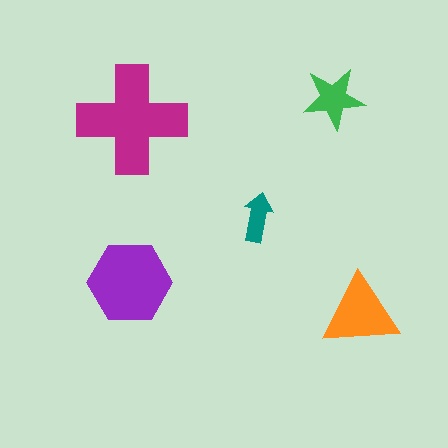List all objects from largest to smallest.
The magenta cross, the purple hexagon, the orange triangle, the green star, the teal arrow.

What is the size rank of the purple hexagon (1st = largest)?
2nd.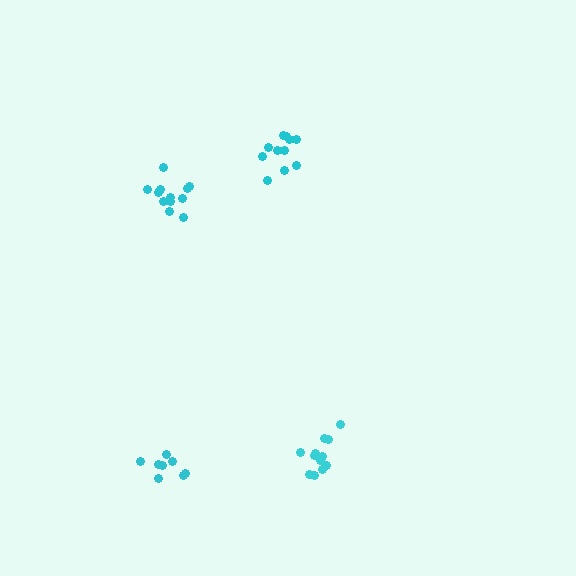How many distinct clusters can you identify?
There are 4 distinct clusters.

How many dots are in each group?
Group 1: 12 dots, Group 2: 8 dots, Group 3: 12 dots, Group 4: 11 dots (43 total).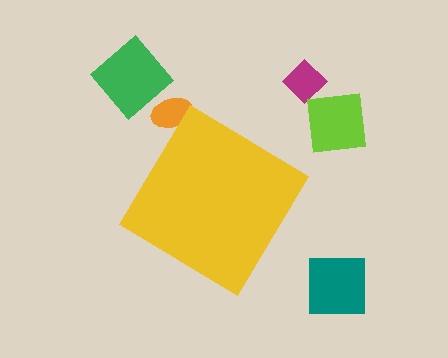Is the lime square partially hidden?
No, the lime square is fully visible.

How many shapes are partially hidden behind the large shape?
1 shape is partially hidden.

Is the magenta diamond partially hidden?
No, the magenta diamond is fully visible.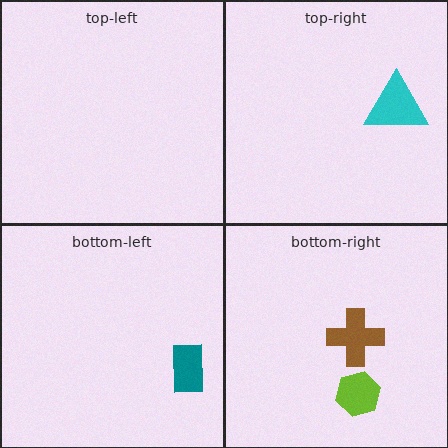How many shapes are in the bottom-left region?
1.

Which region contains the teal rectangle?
The bottom-left region.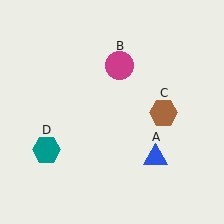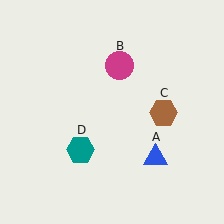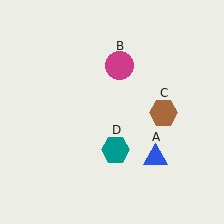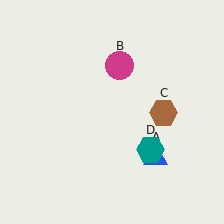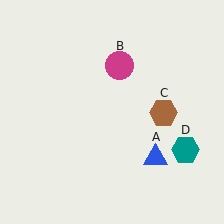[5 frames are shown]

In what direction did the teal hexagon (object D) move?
The teal hexagon (object D) moved right.